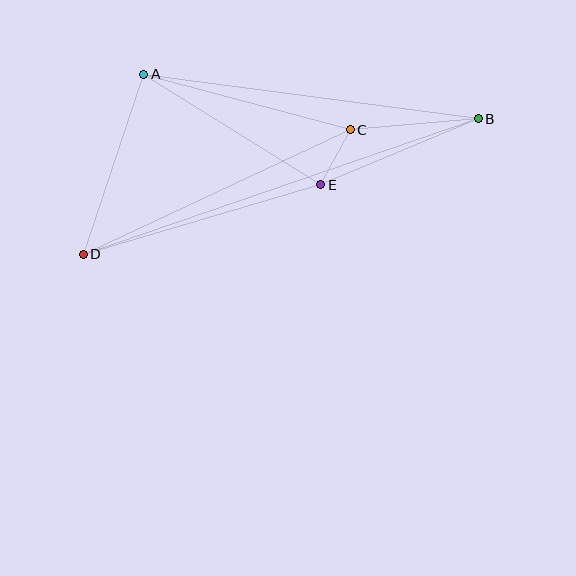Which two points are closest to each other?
Points C and E are closest to each other.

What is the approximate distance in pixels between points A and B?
The distance between A and B is approximately 337 pixels.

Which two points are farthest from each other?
Points B and D are farthest from each other.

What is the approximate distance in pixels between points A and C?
The distance between A and C is approximately 214 pixels.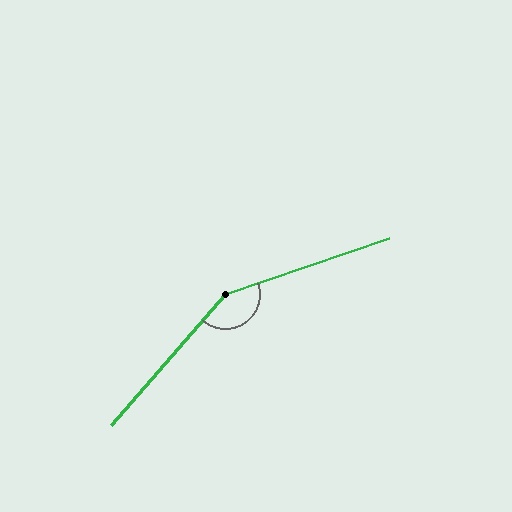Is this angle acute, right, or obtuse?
It is obtuse.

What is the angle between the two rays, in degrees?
Approximately 150 degrees.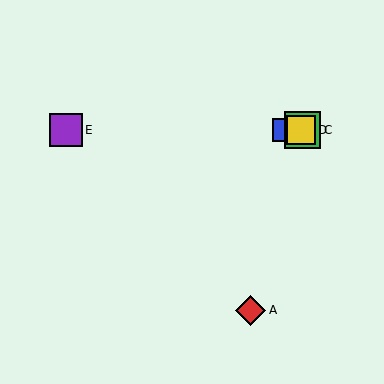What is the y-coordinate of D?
Object D is at y≈130.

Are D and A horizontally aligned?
No, D is at y≈130 and A is at y≈310.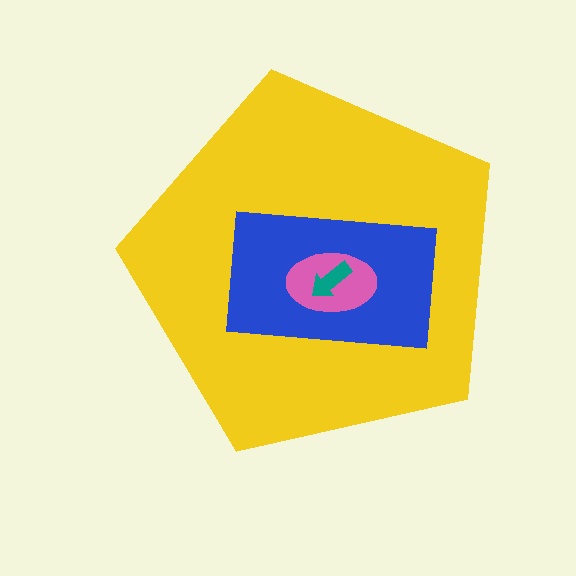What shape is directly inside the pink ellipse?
The teal arrow.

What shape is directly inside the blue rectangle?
The pink ellipse.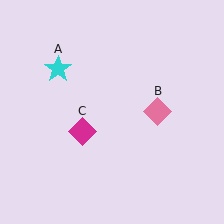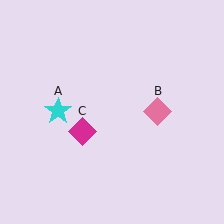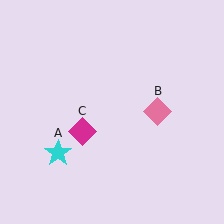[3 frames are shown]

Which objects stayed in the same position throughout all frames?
Pink diamond (object B) and magenta diamond (object C) remained stationary.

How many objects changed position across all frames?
1 object changed position: cyan star (object A).